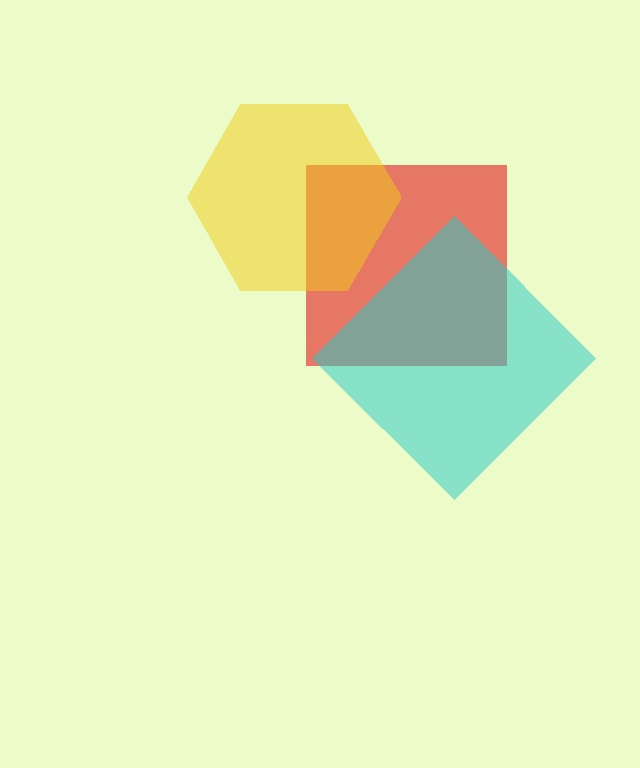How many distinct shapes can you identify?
There are 3 distinct shapes: a red square, a cyan diamond, a yellow hexagon.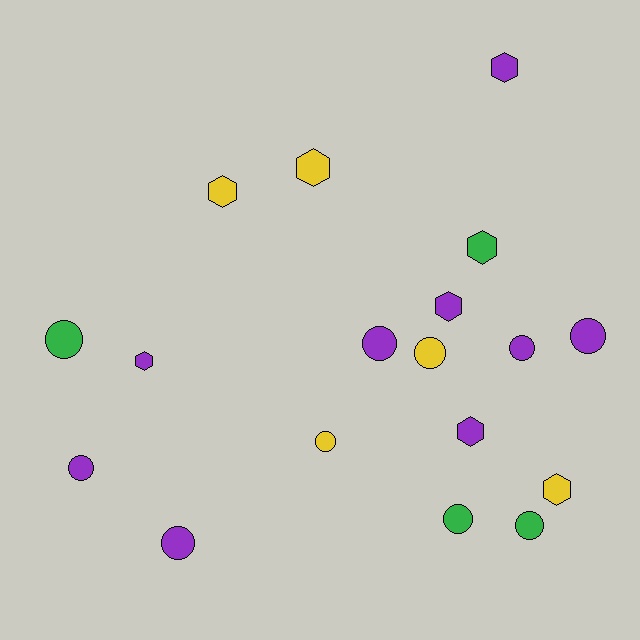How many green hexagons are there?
There is 1 green hexagon.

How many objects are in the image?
There are 18 objects.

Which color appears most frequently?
Purple, with 9 objects.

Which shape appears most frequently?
Circle, with 10 objects.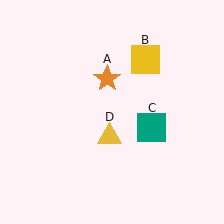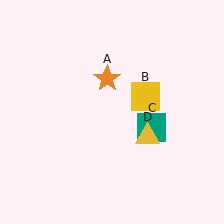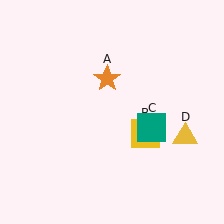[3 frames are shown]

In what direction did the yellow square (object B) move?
The yellow square (object B) moved down.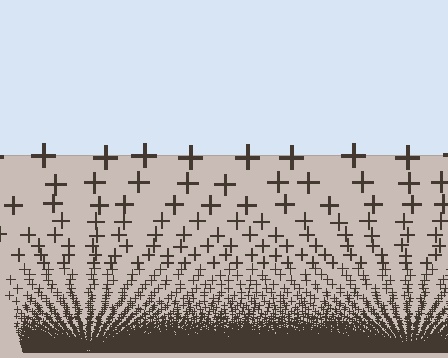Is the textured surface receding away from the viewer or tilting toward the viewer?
The surface appears to tilt toward the viewer. Texture elements get larger and sparser toward the top.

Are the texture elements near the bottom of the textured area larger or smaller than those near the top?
Smaller. The gradient is inverted — elements near the bottom are smaller and denser.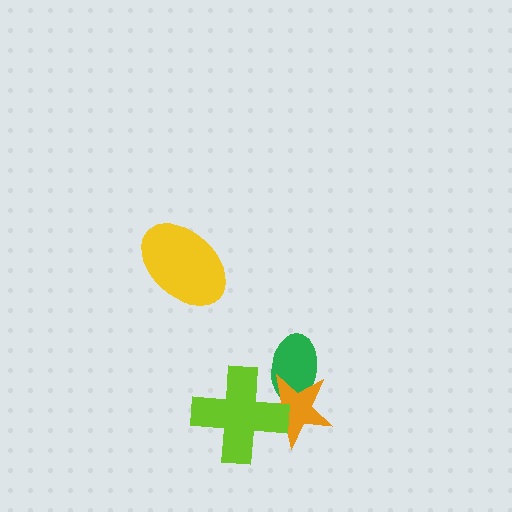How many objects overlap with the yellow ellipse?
0 objects overlap with the yellow ellipse.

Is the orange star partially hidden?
Yes, it is partially covered by another shape.